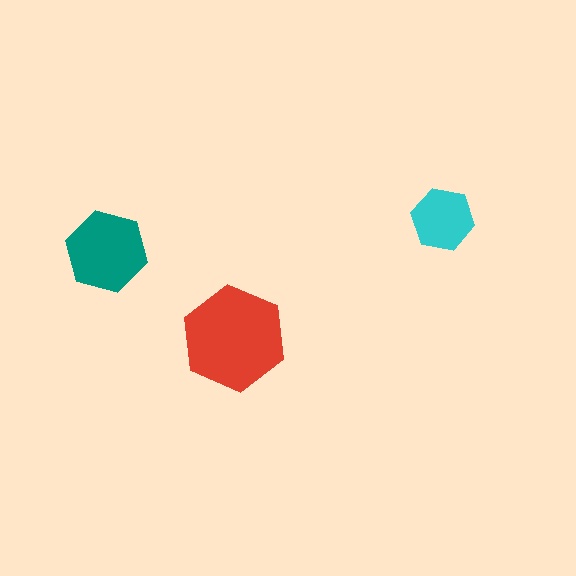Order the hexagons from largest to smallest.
the red one, the teal one, the cyan one.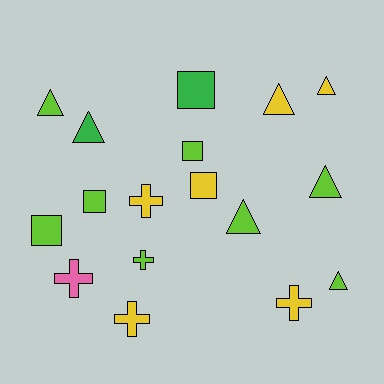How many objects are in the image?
There are 17 objects.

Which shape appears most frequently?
Triangle, with 7 objects.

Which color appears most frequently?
Lime, with 8 objects.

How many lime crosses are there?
There is 1 lime cross.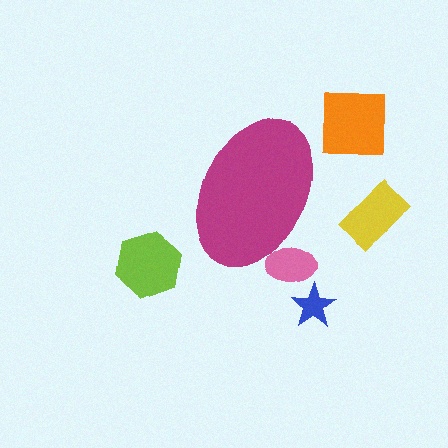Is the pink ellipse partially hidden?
Yes, the pink ellipse is partially hidden behind the magenta ellipse.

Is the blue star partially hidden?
No, the blue star is fully visible.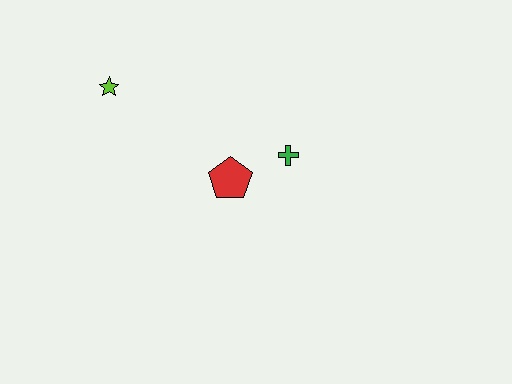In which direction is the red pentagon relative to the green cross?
The red pentagon is to the left of the green cross.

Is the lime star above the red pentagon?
Yes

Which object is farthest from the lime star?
The green cross is farthest from the lime star.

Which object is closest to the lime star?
The red pentagon is closest to the lime star.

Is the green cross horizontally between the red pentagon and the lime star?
No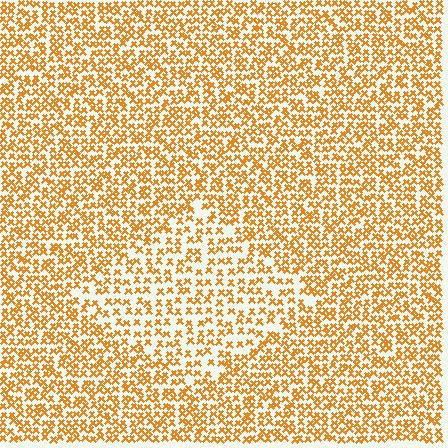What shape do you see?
I see a diamond.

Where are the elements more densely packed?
The elements are more densely packed outside the diamond boundary.